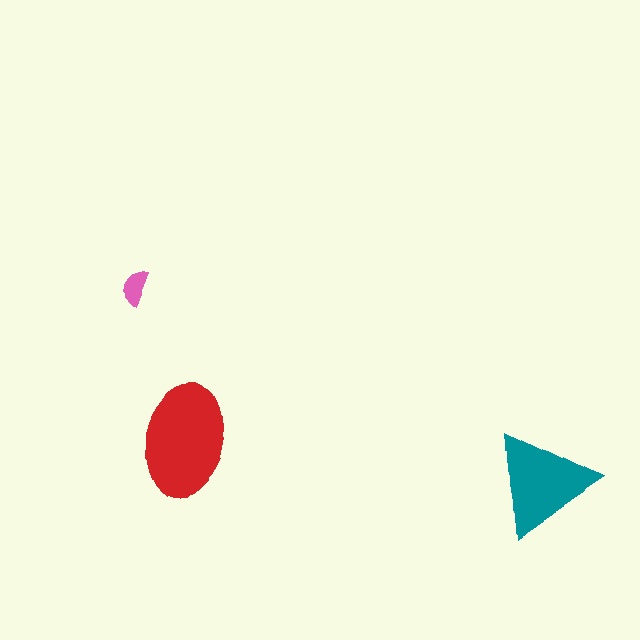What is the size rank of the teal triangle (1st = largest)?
2nd.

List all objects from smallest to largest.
The pink semicircle, the teal triangle, the red ellipse.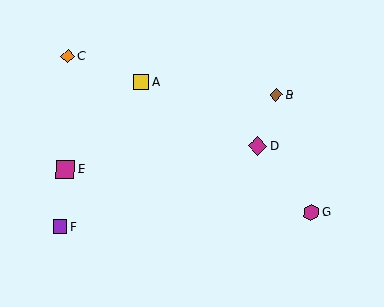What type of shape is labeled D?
Shape D is a magenta diamond.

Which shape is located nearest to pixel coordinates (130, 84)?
The yellow square (labeled A) at (141, 82) is nearest to that location.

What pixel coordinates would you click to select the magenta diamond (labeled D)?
Click at (258, 146) to select the magenta diamond D.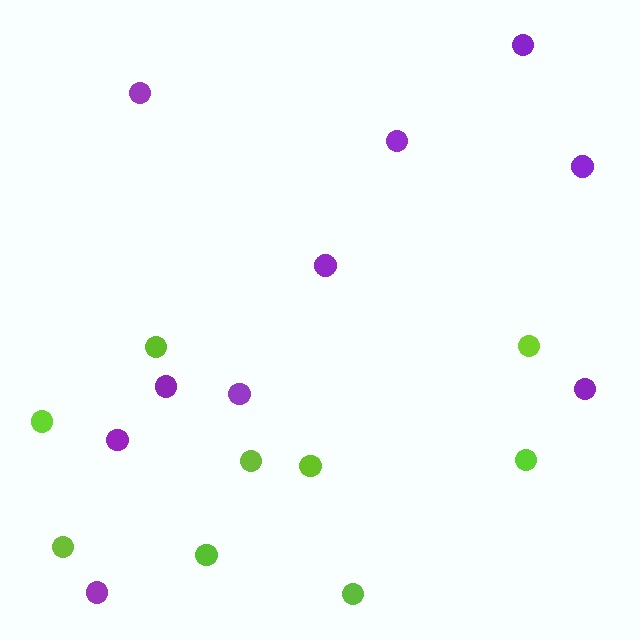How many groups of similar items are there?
There are 2 groups: one group of lime circles (9) and one group of purple circles (10).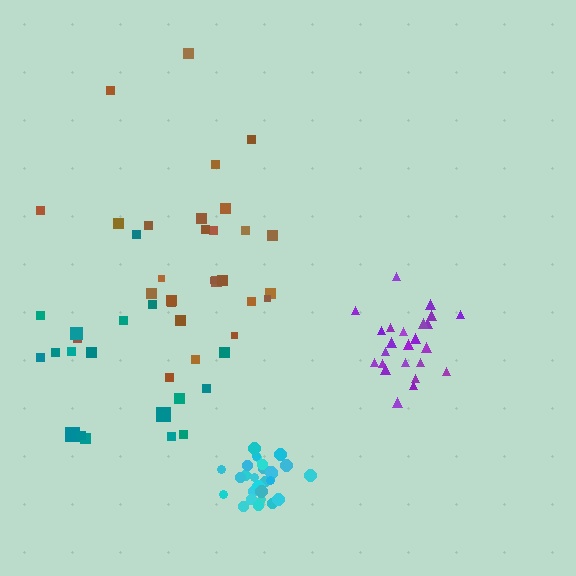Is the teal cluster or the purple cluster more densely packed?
Purple.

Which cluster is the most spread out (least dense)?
Teal.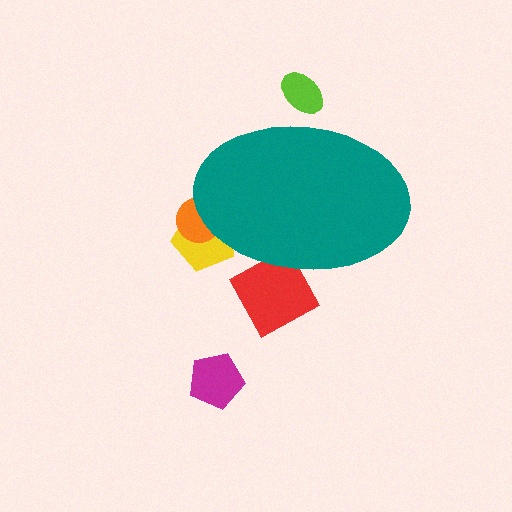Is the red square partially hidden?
Yes, the red square is partially hidden behind the teal ellipse.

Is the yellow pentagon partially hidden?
Yes, the yellow pentagon is partially hidden behind the teal ellipse.